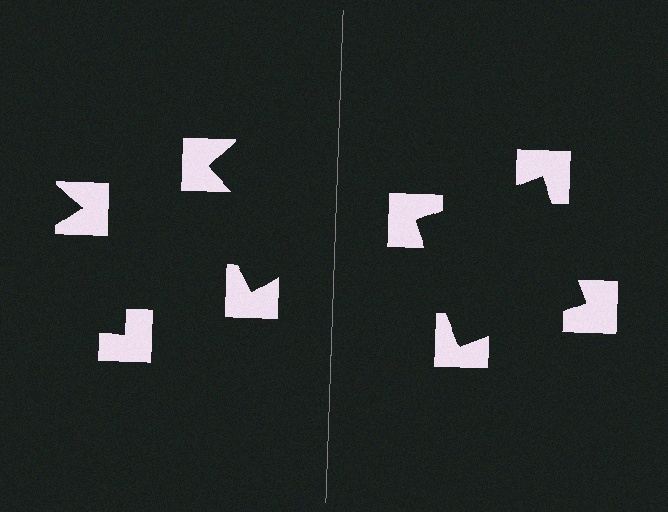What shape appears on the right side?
An illusory square.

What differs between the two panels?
The notched squares are positioned identically on both sides; only the wedge orientations differ. On the right they align to a square; on the left they are misaligned.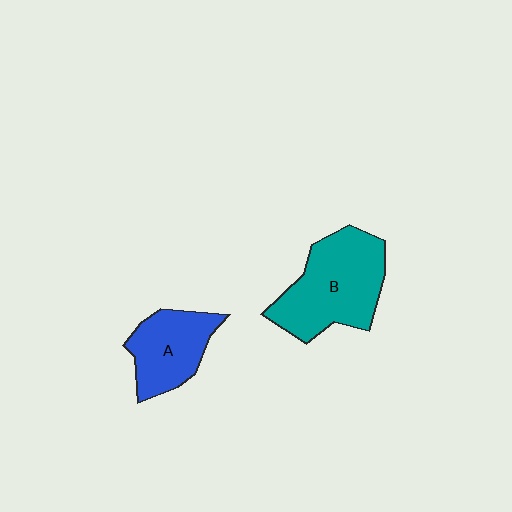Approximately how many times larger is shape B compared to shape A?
Approximately 1.5 times.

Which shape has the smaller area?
Shape A (blue).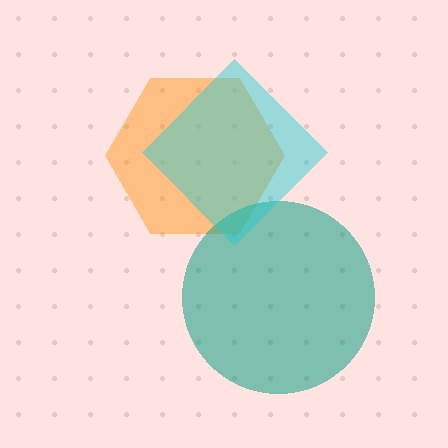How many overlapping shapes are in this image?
There are 3 overlapping shapes in the image.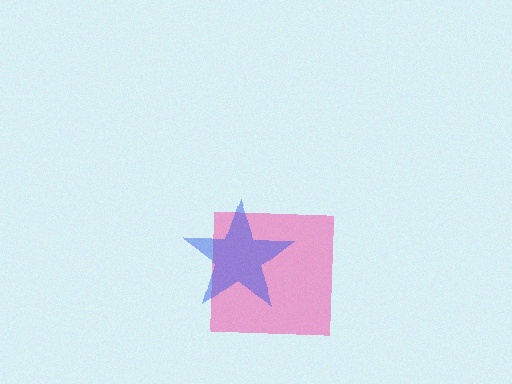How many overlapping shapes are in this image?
There are 2 overlapping shapes in the image.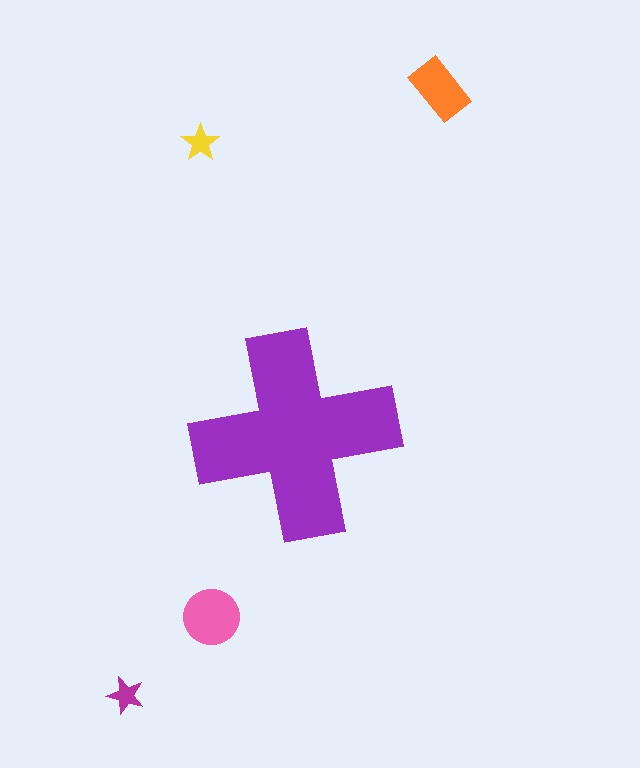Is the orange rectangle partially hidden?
No, the orange rectangle is fully visible.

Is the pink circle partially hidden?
No, the pink circle is fully visible.